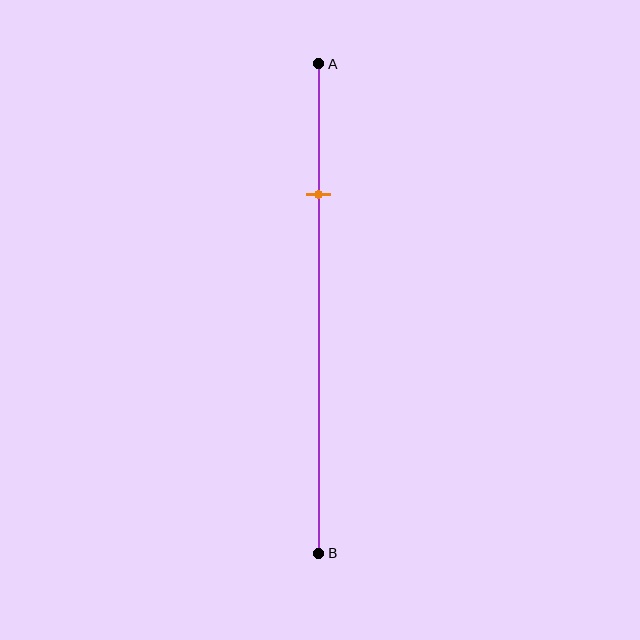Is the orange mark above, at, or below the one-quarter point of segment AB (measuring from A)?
The orange mark is approximately at the one-quarter point of segment AB.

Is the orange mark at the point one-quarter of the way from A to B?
Yes, the mark is approximately at the one-quarter point.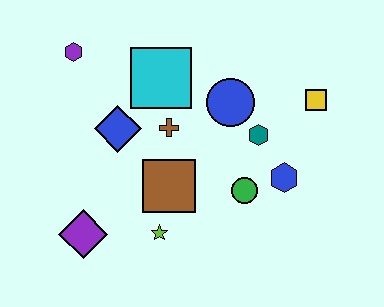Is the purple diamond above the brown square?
No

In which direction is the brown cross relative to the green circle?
The brown cross is to the left of the green circle.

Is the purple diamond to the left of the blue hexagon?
Yes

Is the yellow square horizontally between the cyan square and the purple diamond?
No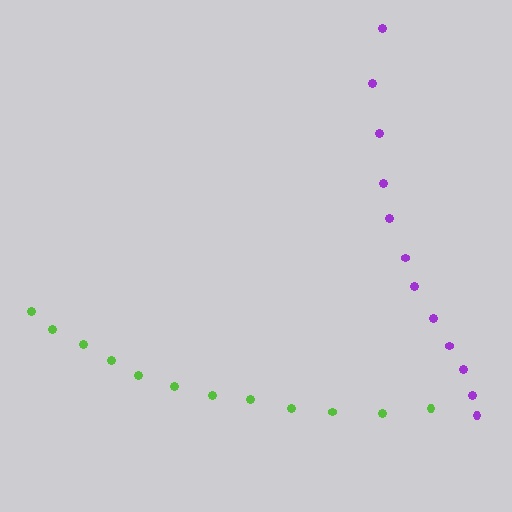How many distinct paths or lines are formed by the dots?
There are 2 distinct paths.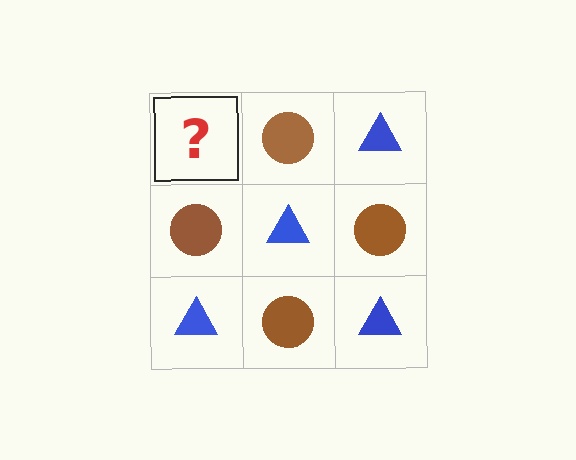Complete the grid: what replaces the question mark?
The question mark should be replaced with a blue triangle.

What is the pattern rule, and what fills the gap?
The rule is that it alternates blue triangle and brown circle in a checkerboard pattern. The gap should be filled with a blue triangle.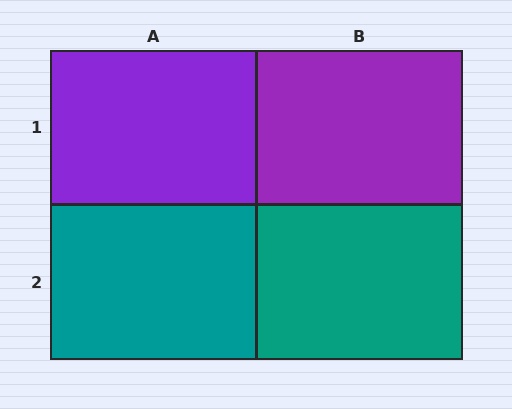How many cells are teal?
2 cells are teal.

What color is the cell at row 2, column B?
Teal.